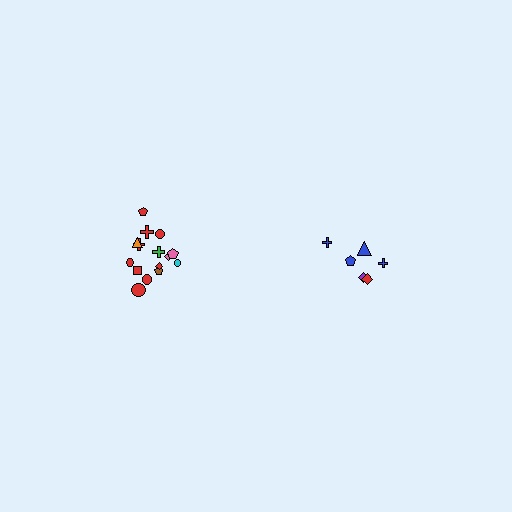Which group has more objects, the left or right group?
The left group.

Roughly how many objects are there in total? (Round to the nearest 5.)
Roughly 20 objects in total.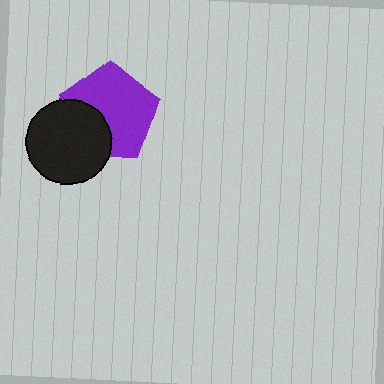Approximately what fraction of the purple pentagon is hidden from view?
Roughly 32% of the purple pentagon is hidden behind the black circle.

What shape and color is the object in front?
The object in front is a black circle.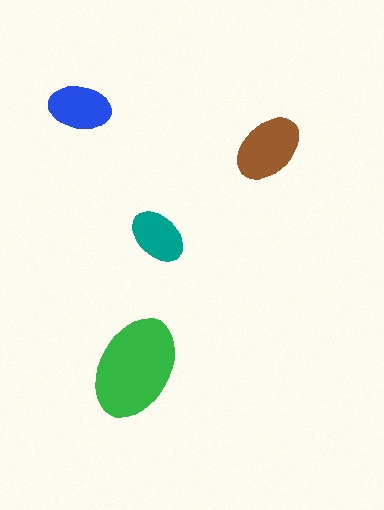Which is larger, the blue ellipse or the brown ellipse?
The brown one.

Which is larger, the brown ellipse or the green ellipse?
The green one.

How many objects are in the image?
There are 4 objects in the image.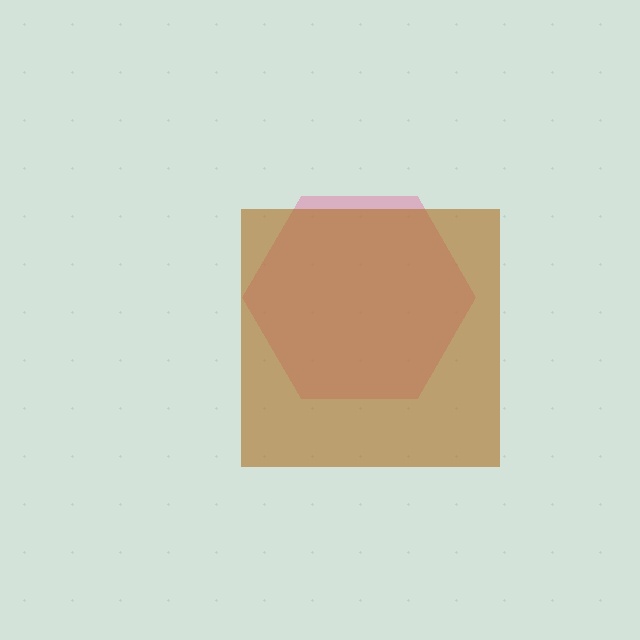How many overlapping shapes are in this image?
There are 2 overlapping shapes in the image.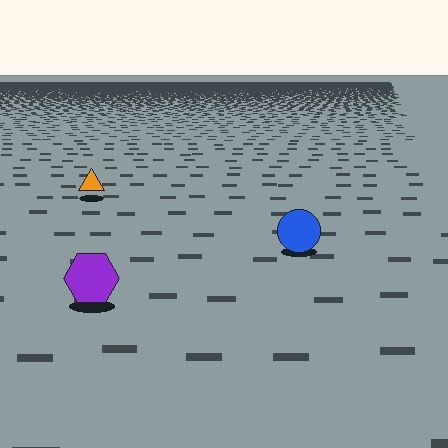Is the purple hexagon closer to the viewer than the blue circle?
Yes. The purple hexagon is closer — you can tell from the texture gradient: the ground texture is coarser near it.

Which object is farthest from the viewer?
The orange triangle is farthest from the viewer. It appears smaller and the ground texture around it is denser.